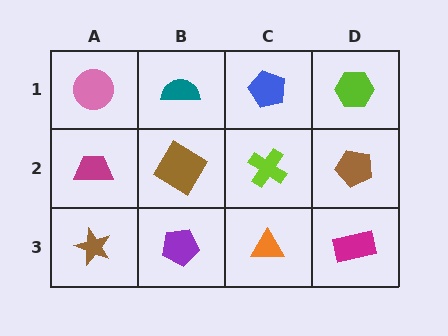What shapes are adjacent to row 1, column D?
A brown pentagon (row 2, column D), a blue pentagon (row 1, column C).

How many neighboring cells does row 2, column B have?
4.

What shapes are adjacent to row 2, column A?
A pink circle (row 1, column A), a brown star (row 3, column A), a brown diamond (row 2, column B).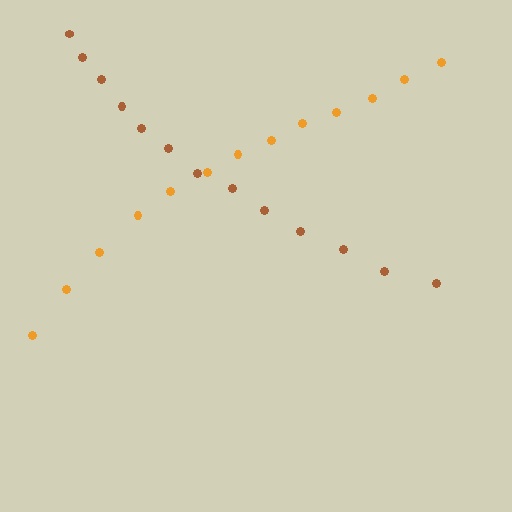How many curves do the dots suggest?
There are 2 distinct paths.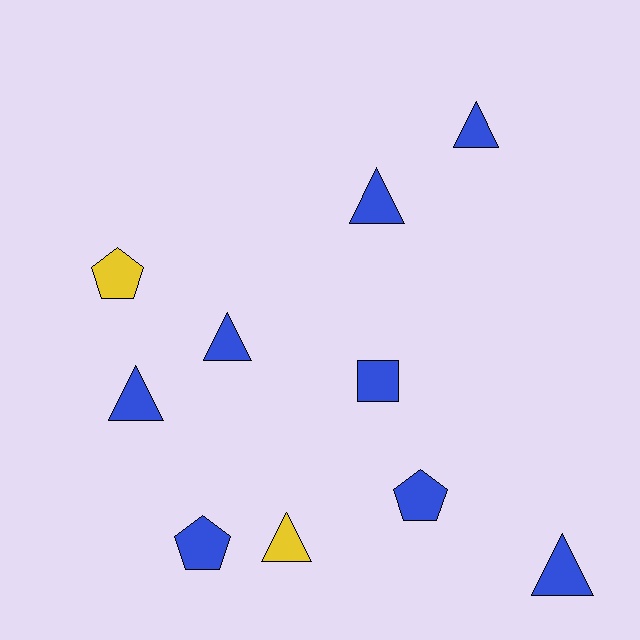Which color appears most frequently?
Blue, with 8 objects.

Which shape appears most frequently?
Triangle, with 6 objects.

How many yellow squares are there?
There are no yellow squares.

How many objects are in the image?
There are 10 objects.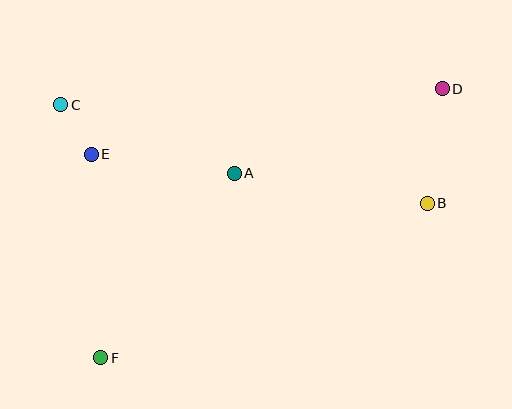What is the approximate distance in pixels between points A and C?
The distance between A and C is approximately 186 pixels.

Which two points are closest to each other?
Points C and E are closest to each other.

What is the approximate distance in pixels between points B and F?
The distance between B and F is approximately 361 pixels.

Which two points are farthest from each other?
Points D and F are farthest from each other.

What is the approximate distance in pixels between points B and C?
The distance between B and C is approximately 379 pixels.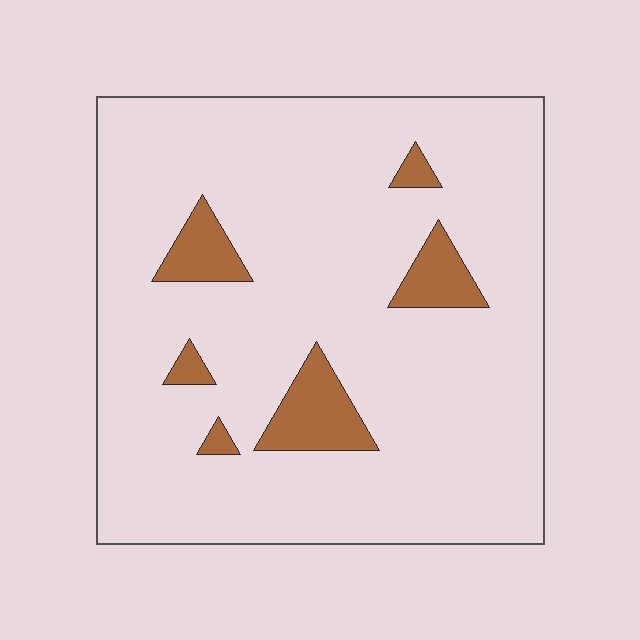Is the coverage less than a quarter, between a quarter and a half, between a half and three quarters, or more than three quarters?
Less than a quarter.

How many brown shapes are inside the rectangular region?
6.